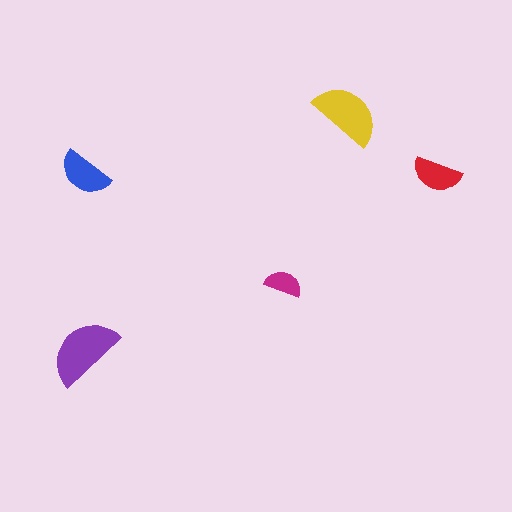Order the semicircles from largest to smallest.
the purple one, the yellow one, the blue one, the red one, the magenta one.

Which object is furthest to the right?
The red semicircle is rightmost.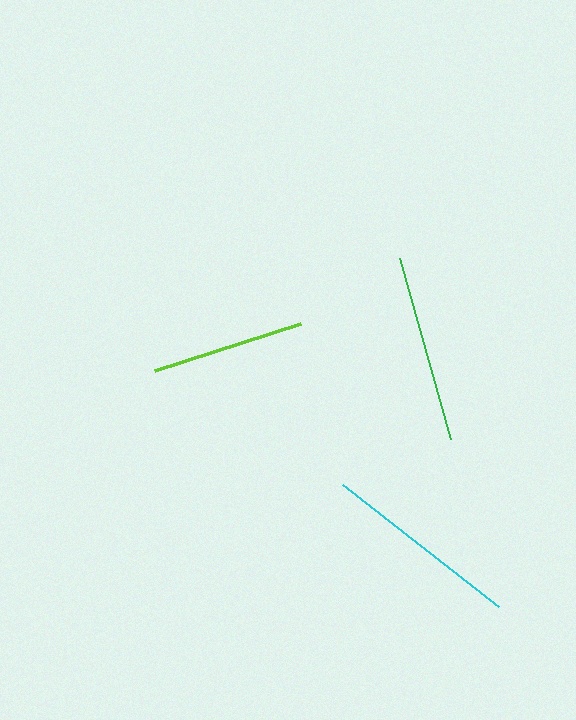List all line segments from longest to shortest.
From longest to shortest: cyan, green, lime.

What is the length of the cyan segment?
The cyan segment is approximately 198 pixels long.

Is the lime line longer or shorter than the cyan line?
The cyan line is longer than the lime line.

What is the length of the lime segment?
The lime segment is approximately 153 pixels long.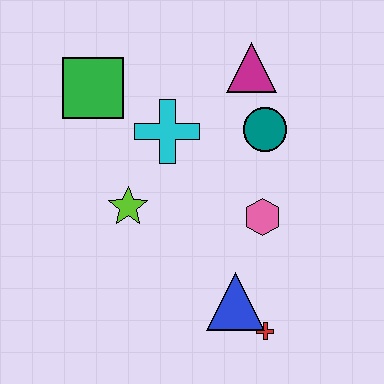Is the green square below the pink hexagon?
No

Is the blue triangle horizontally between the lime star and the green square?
No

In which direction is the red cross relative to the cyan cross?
The red cross is below the cyan cross.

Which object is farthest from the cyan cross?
The red cross is farthest from the cyan cross.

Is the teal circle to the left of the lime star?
No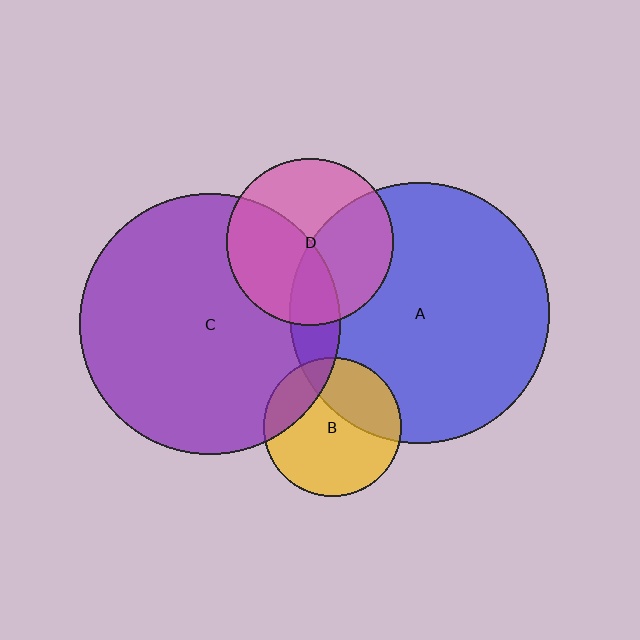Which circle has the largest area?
Circle C (purple).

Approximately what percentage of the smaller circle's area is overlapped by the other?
Approximately 45%.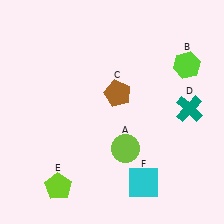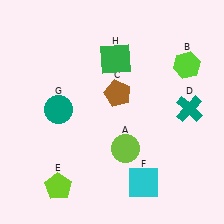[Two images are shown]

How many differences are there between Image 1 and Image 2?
There are 2 differences between the two images.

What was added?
A teal circle (G), a green square (H) were added in Image 2.